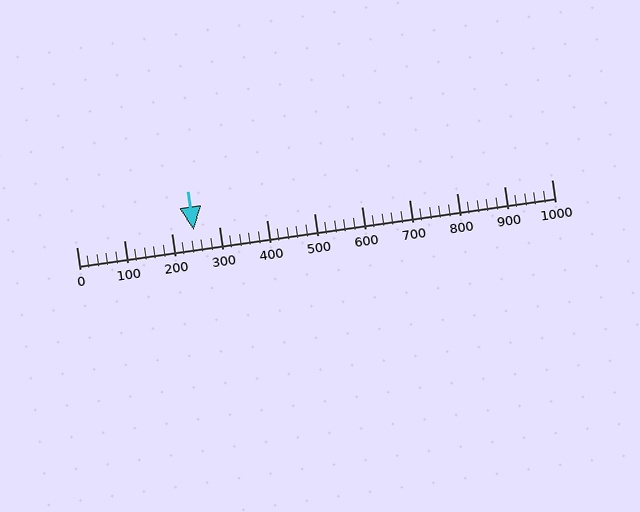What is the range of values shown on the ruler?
The ruler shows values from 0 to 1000.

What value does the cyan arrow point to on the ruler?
The cyan arrow points to approximately 248.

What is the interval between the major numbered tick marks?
The major tick marks are spaced 100 units apart.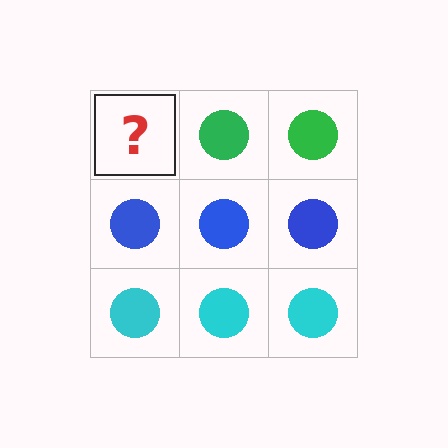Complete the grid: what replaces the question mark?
The question mark should be replaced with a green circle.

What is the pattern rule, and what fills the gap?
The rule is that each row has a consistent color. The gap should be filled with a green circle.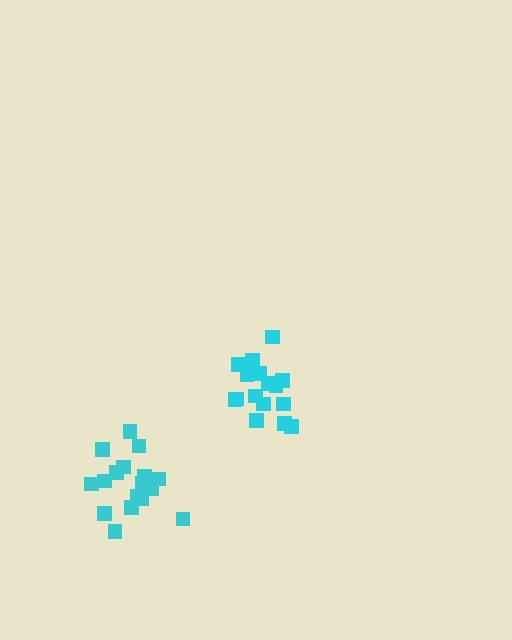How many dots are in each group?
Group 1: 16 dots, Group 2: 19 dots (35 total).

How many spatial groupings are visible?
There are 2 spatial groupings.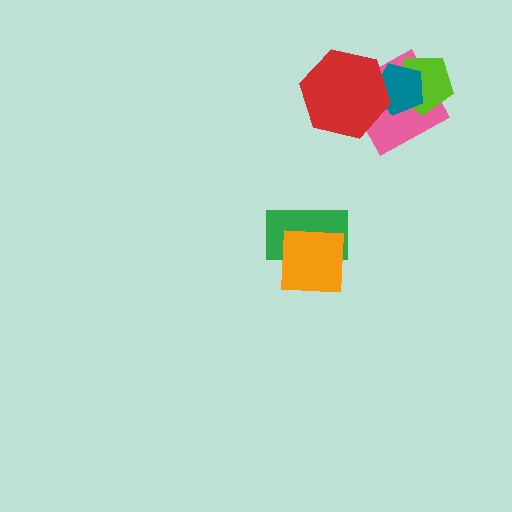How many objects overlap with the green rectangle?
1 object overlaps with the green rectangle.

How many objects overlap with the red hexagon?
2 objects overlap with the red hexagon.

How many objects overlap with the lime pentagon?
2 objects overlap with the lime pentagon.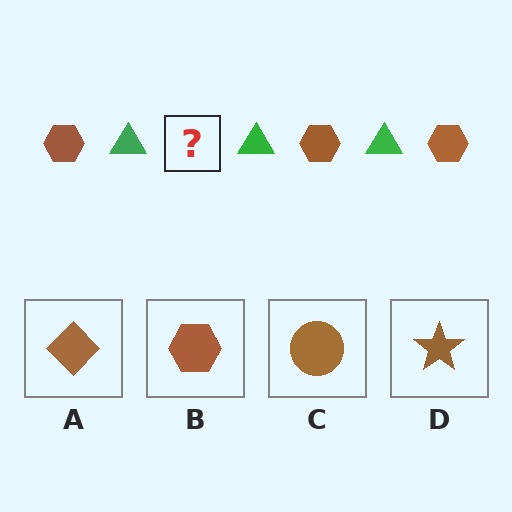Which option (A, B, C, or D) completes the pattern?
B.